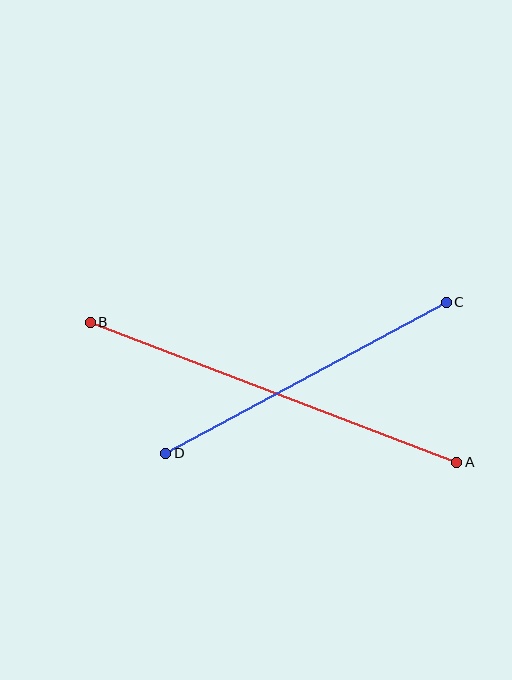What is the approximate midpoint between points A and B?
The midpoint is at approximately (273, 392) pixels.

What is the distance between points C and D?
The distance is approximately 319 pixels.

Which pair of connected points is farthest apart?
Points A and B are farthest apart.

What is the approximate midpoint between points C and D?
The midpoint is at approximately (306, 378) pixels.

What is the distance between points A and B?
The distance is approximately 392 pixels.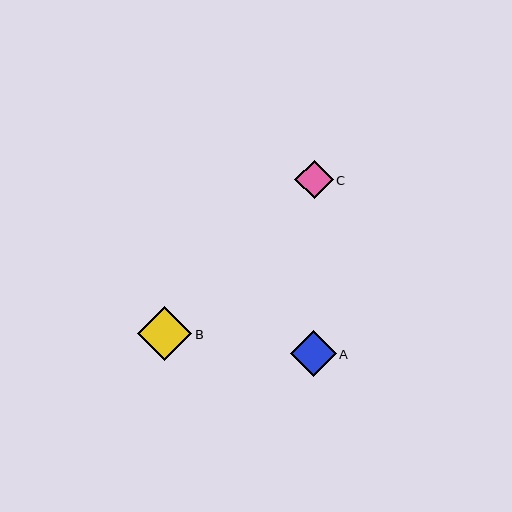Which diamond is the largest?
Diamond B is the largest with a size of approximately 54 pixels.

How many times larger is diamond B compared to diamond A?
Diamond B is approximately 1.2 times the size of diamond A.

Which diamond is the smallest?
Diamond C is the smallest with a size of approximately 38 pixels.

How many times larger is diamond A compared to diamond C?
Diamond A is approximately 1.2 times the size of diamond C.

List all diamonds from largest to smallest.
From largest to smallest: B, A, C.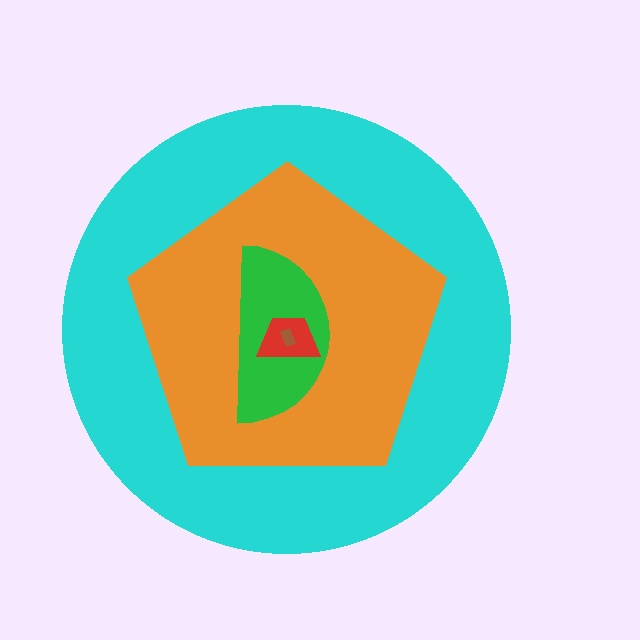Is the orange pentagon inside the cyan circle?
Yes.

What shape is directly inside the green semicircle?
The red trapezoid.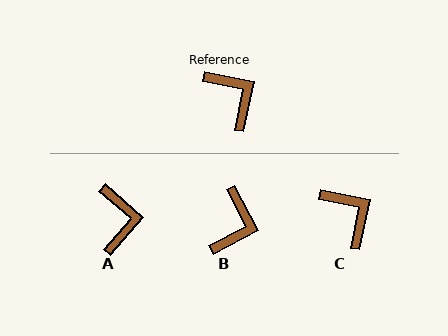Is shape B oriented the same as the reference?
No, it is off by about 51 degrees.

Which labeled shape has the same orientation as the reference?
C.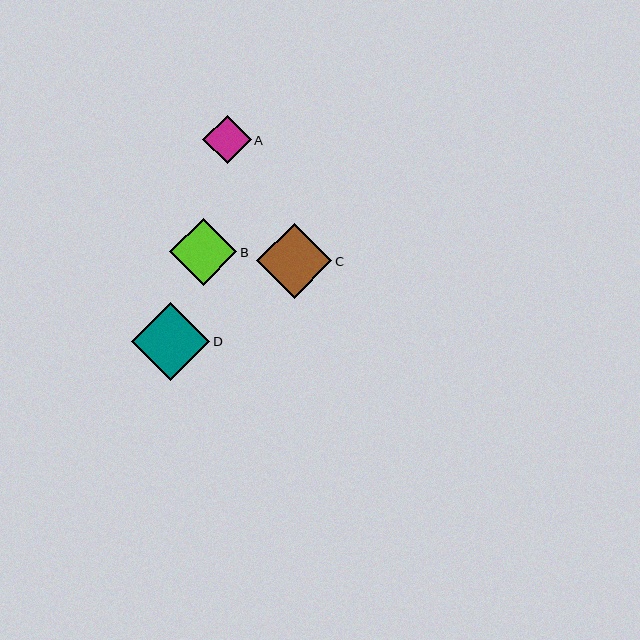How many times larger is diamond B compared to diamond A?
Diamond B is approximately 1.4 times the size of diamond A.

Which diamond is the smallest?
Diamond A is the smallest with a size of approximately 48 pixels.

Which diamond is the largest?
Diamond D is the largest with a size of approximately 78 pixels.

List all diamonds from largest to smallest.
From largest to smallest: D, C, B, A.